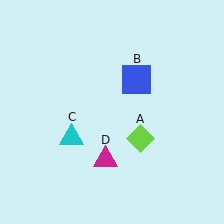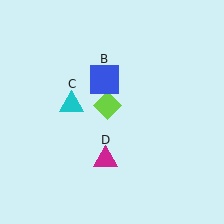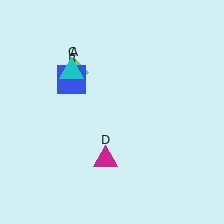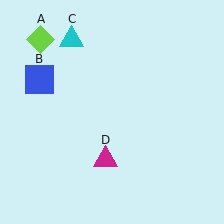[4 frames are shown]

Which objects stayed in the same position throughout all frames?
Magenta triangle (object D) remained stationary.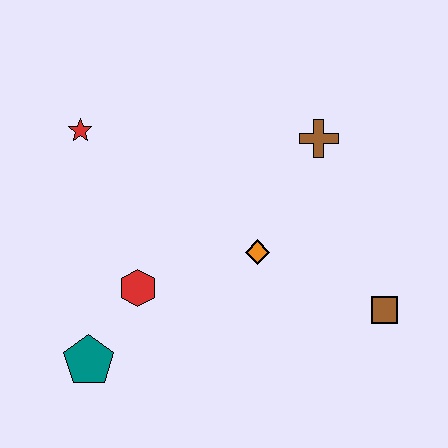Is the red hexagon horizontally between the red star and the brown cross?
Yes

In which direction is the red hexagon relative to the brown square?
The red hexagon is to the left of the brown square.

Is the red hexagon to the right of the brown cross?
No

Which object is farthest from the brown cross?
The teal pentagon is farthest from the brown cross.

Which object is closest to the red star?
The red hexagon is closest to the red star.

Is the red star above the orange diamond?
Yes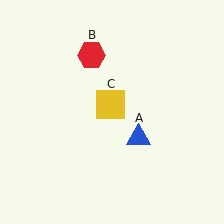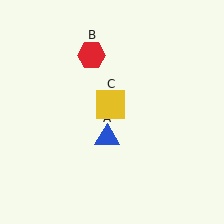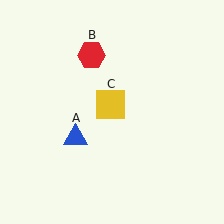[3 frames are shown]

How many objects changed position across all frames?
1 object changed position: blue triangle (object A).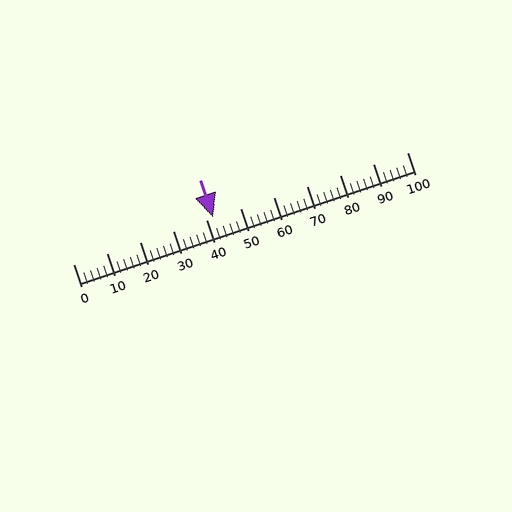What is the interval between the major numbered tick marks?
The major tick marks are spaced 10 units apart.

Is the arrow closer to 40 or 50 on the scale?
The arrow is closer to 40.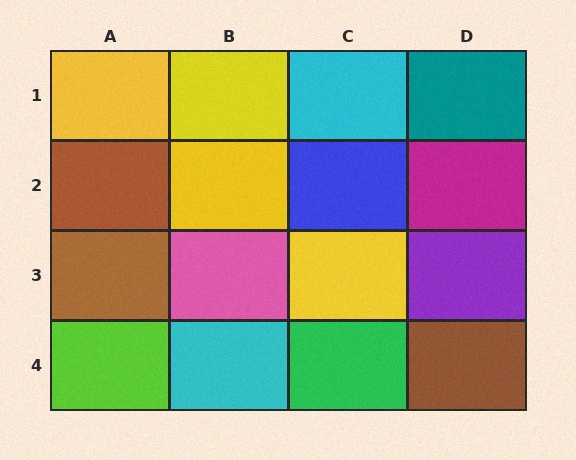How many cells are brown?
3 cells are brown.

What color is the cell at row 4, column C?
Green.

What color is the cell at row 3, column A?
Brown.